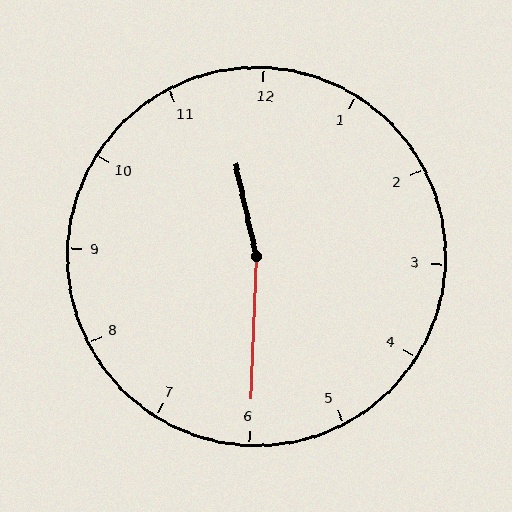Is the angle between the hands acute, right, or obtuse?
It is obtuse.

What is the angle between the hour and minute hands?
Approximately 165 degrees.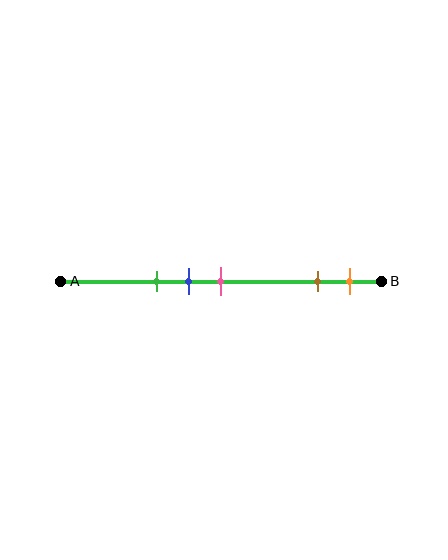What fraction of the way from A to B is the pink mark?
The pink mark is approximately 50% (0.5) of the way from A to B.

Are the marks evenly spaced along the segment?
No, the marks are not evenly spaced.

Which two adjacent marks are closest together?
The blue and pink marks are the closest adjacent pair.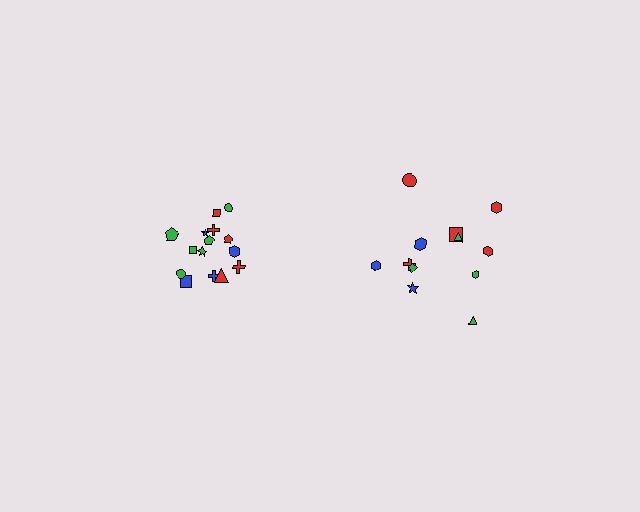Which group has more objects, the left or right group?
The left group.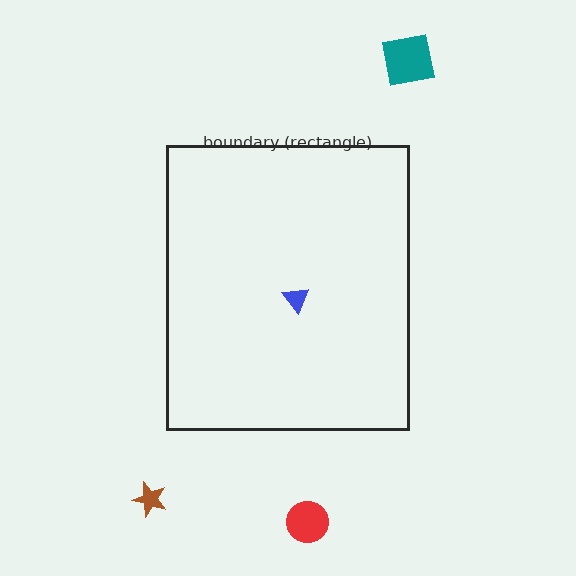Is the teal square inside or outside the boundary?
Outside.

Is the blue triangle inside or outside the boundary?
Inside.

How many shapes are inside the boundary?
1 inside, 3 outside.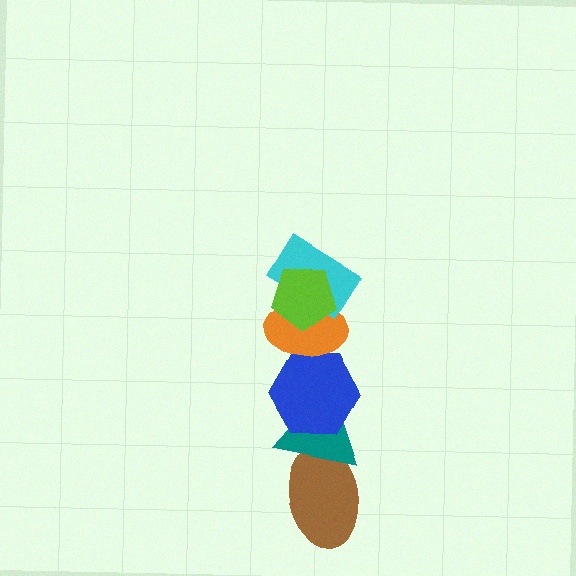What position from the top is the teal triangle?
The teal triangle is 5th from the top.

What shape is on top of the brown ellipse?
The teal triangle is on top of the brown ellipse.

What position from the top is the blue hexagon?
The blue hexagon is 4th from the top.